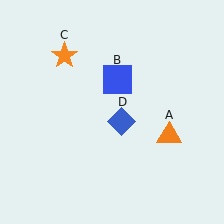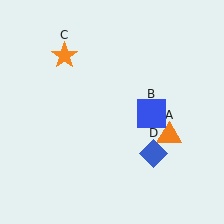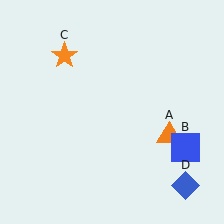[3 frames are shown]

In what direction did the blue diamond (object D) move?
The blue diamond (object D) moved down and to the right.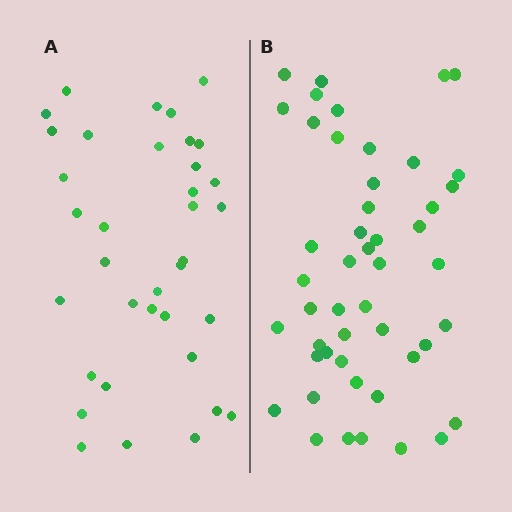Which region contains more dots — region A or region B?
Region B (the right region) has more dots.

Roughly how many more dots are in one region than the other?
Region B has roughly 12 or so more dots than region A.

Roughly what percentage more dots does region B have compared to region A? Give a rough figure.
About 35% more.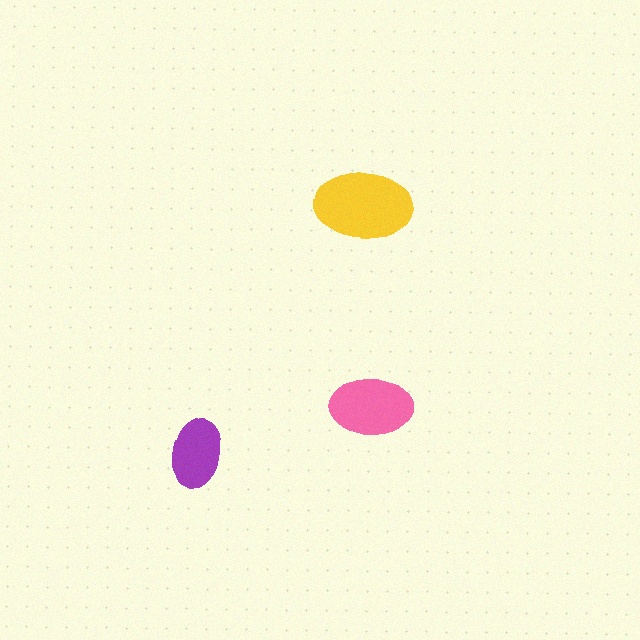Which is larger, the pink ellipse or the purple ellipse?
The pink one.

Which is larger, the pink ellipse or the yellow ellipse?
The yellow one.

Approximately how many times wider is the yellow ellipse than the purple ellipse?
About 1.5 times wider.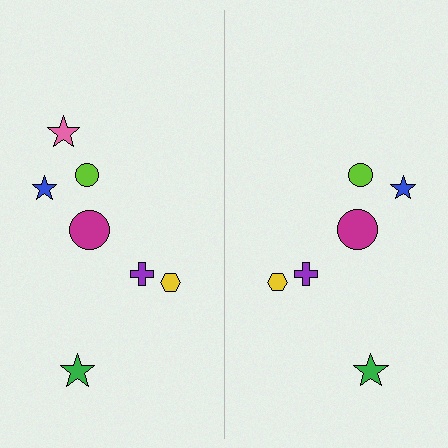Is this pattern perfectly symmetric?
No, the pattern is not perfectly symmetric. A pink star is missing from the right side.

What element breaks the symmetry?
A pink star is missing from the right side.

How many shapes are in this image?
There are 13 shapes in this image.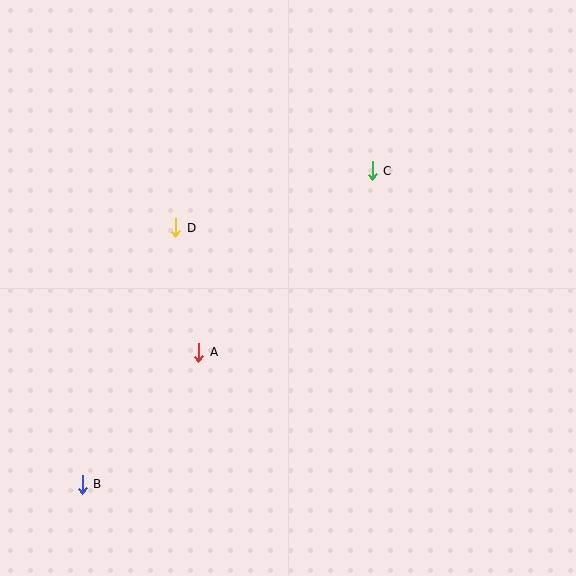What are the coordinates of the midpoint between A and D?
The midpoint between A and D is at (187, 290).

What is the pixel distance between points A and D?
The distance between A and D is 127 pixels.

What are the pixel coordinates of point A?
Point A is at (199, 352).